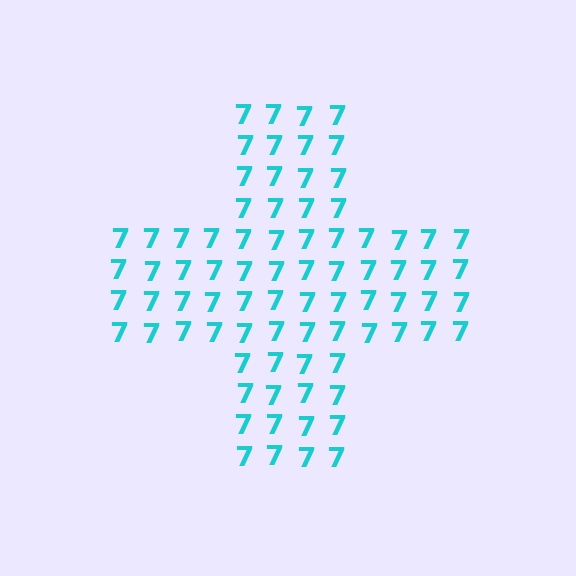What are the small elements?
The small elements are digit 7's.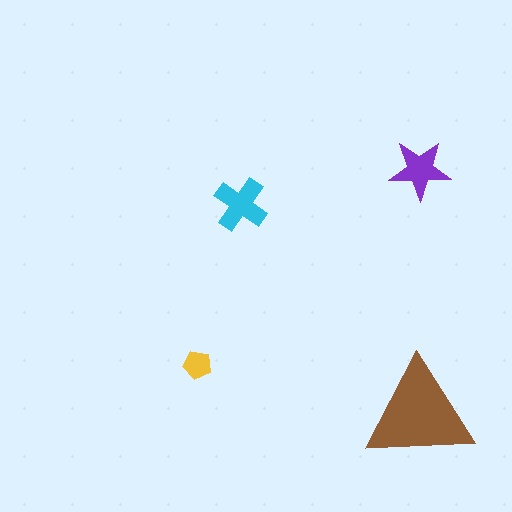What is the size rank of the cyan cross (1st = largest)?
2nd.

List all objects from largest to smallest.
The brown triangle, the cyan cross, the purple star, the yellow pentagon.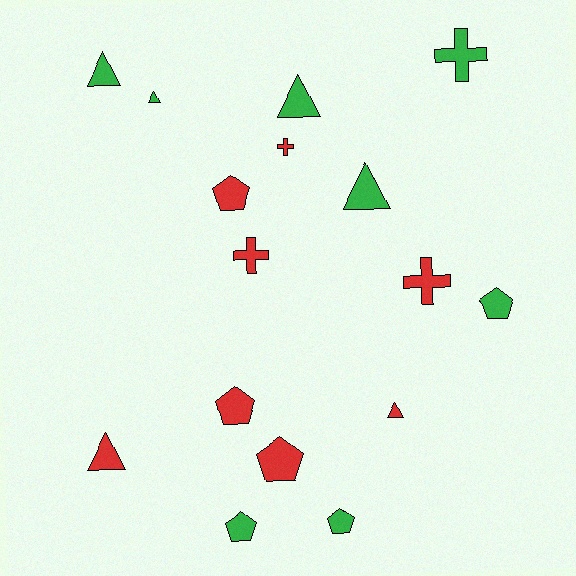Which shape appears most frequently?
Pentagon, with 6 objects.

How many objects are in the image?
There are 16 objects.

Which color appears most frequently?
Red, with 8 objects.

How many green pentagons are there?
There are 3 green pentagons.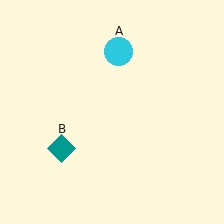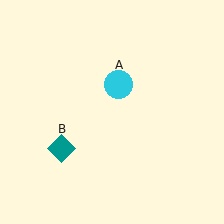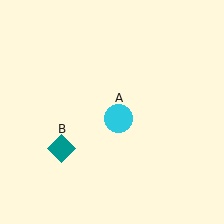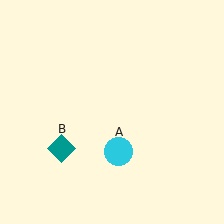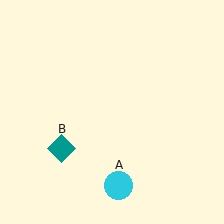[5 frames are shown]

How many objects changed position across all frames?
1 object changed position: cyan circle (object A).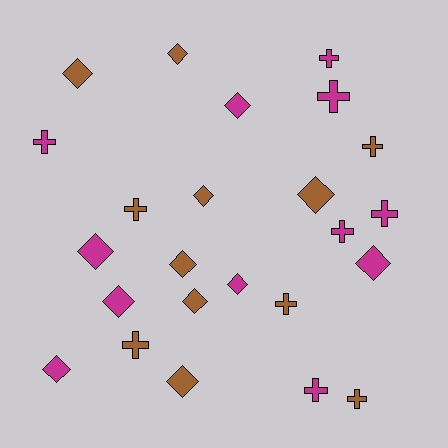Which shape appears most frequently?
Diamond, with 13 objects.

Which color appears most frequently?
Magenta, with 12 objects.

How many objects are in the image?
There are 24 objects.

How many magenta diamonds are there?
There are 6 magenta diamonds.